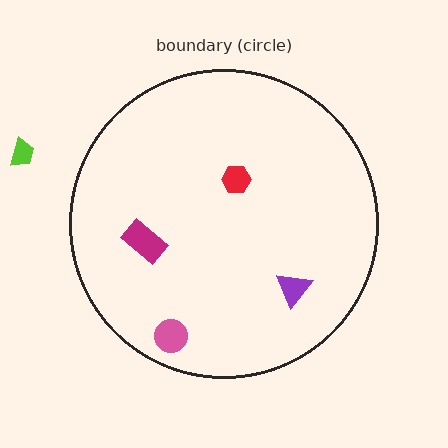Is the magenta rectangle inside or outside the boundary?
Inside.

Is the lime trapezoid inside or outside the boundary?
Outside.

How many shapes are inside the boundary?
4 inside, 1 outside.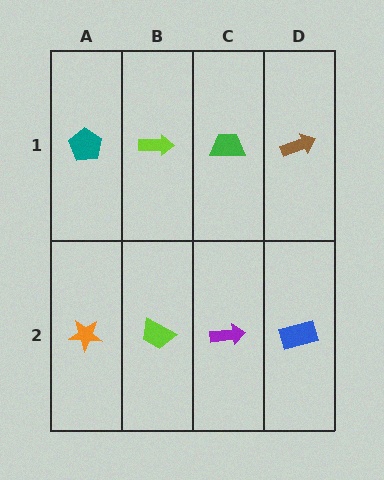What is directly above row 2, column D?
A brown arrow.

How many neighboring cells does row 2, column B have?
3.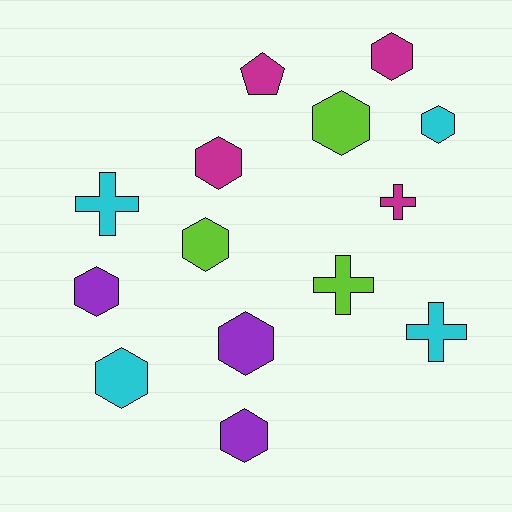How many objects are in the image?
There are 14 objects.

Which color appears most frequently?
Cyan, with 4 objects.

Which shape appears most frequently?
Hexagon, with 9 objects.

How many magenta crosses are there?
There is 1 magenta cross.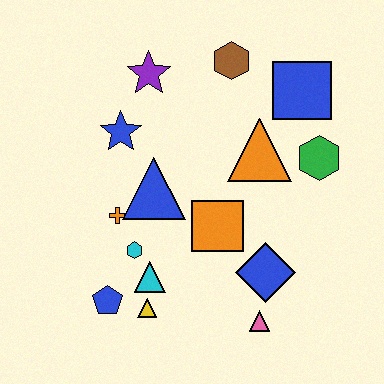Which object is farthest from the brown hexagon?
The blue pentagon is farthest from the brown hexagon.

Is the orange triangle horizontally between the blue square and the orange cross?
Yes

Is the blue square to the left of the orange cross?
No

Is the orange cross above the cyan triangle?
Yes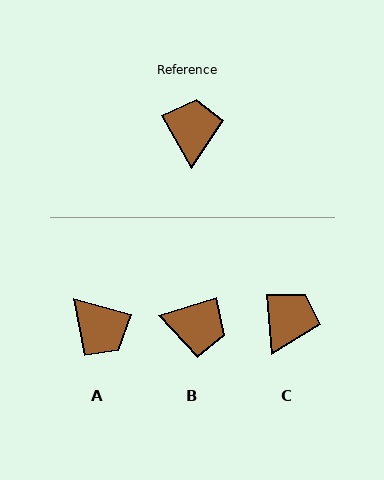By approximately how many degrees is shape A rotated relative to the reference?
Approximately 135 degrees clockwise.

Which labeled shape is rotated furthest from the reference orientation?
A, about 135 degrees away.